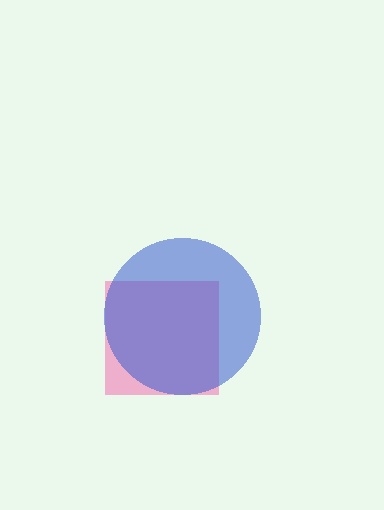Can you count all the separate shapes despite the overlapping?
Yes, there are 2 separate shapes.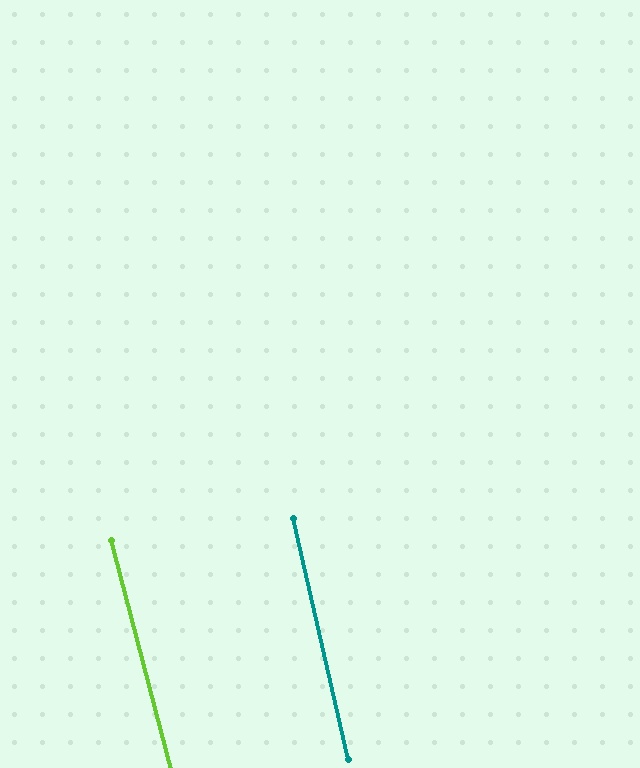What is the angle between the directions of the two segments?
Approximately 2 degrees.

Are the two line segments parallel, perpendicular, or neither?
Parallel — their directions differ by only 1.7°.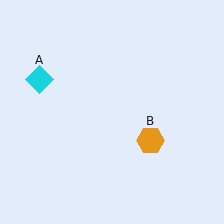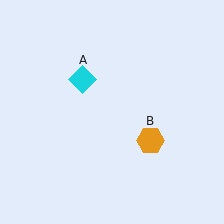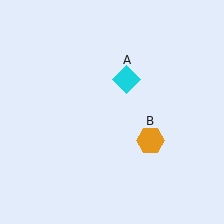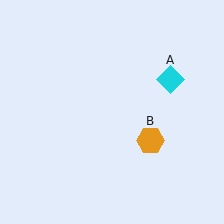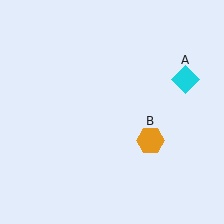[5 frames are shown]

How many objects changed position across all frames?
1 object changed position: cyan diamond (object A).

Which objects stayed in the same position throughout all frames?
Orange hexagon (object B) remained stationary.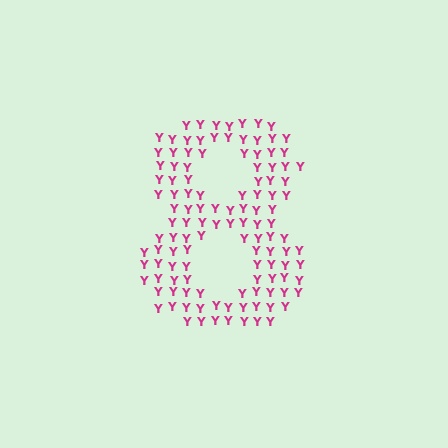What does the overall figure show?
The overall figure shows the digit 8.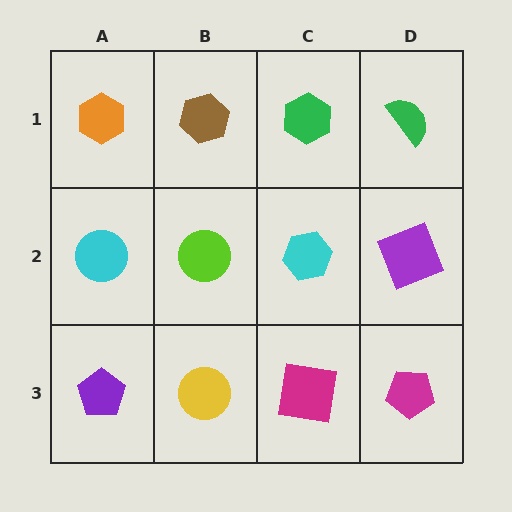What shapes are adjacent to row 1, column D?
A purple square (row 2, column D), a green hexagon (row 1, column C).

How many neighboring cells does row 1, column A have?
2.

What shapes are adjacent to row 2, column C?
A green hexagon (row 1, column C), a magenta square (row 3, column C), a lime circle (row 2, column B), a purple square (row 2, column D).